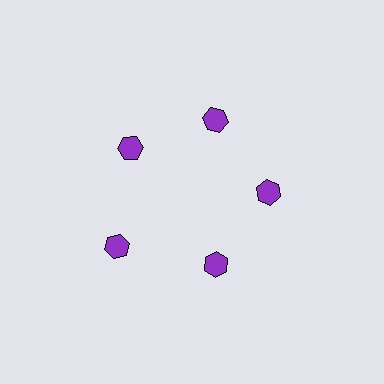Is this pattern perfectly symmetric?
No. The 5 purple hexagons are arranged in a ring, but one element near the 8 o'clock position is pushed outward from the center, breaking the 5-fold rotational symmetry.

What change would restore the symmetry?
The symmetry would be restored by moving it inward, back onto the ring so that all 5 hexagons sit at equal angles and equal distance from the center.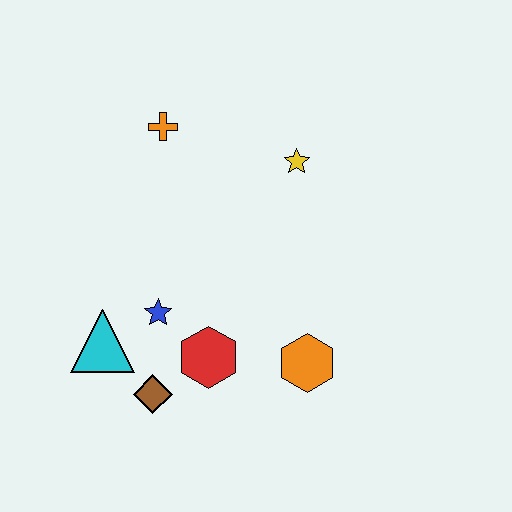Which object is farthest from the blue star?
The yellow star is farthest from the blue star.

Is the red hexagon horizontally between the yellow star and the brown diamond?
Yes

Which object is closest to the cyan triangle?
The blue star is closest to the cyan triangle.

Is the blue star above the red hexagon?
Yes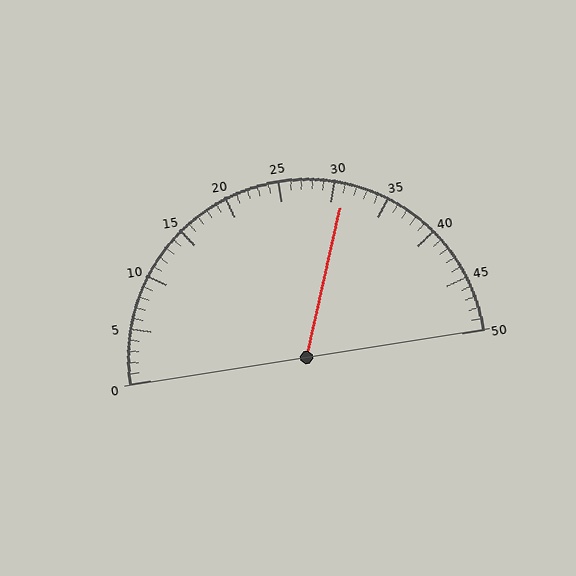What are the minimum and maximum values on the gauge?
The gauge ranges from 0 to 50.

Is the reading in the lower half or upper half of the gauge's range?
The reading is in the upper half of the range (0 to 50).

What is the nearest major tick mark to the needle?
The nearest major tick mark is 30.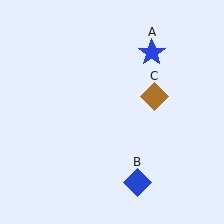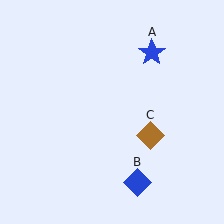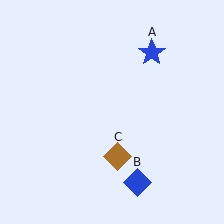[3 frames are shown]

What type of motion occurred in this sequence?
The brown diamond (object C) rotated clockwise around the center of the scene.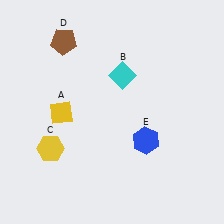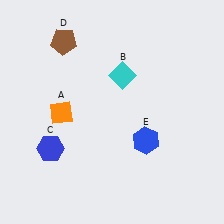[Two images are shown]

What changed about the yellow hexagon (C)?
In Image 1, C is yellow. In Image 2, it changed to blue.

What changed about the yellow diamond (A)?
In Image 1, A is yellow. In Image 2, it changed to orange.